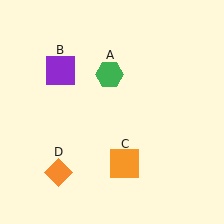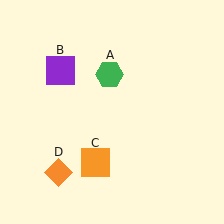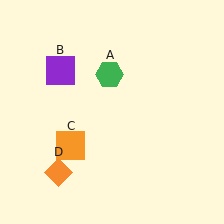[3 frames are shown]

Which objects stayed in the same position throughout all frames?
Green hexagon (object A) and purple square (object B) and orange diamond (object D) remained stationary.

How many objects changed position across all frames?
1 object changed position: orange square (object C).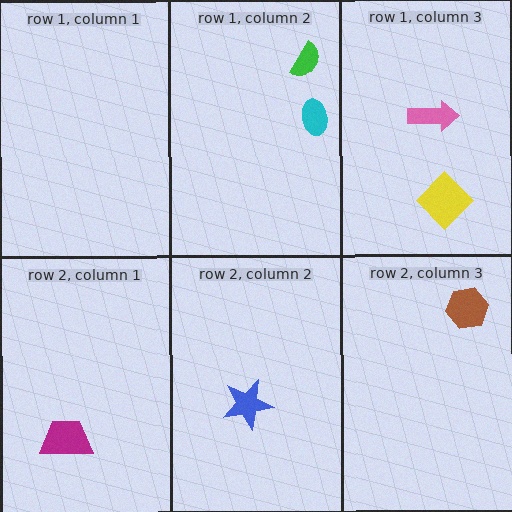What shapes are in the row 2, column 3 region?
The brown hexagon.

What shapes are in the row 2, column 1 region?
The magenta trapezoid.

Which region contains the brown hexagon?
The row 2, column 3 region.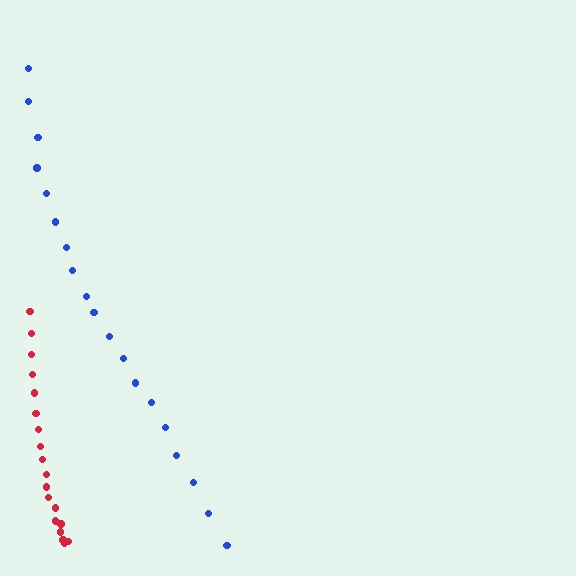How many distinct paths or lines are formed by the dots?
There are 2 distinct paths.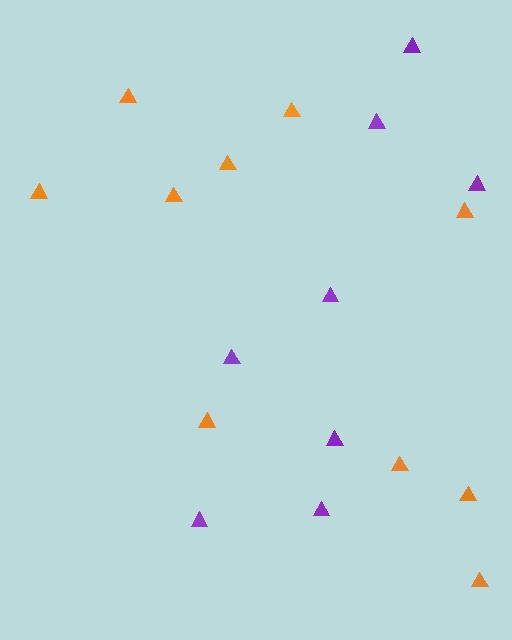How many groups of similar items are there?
There are 2 groups: one group of purple triangles (8) and one group of orange triangles (10).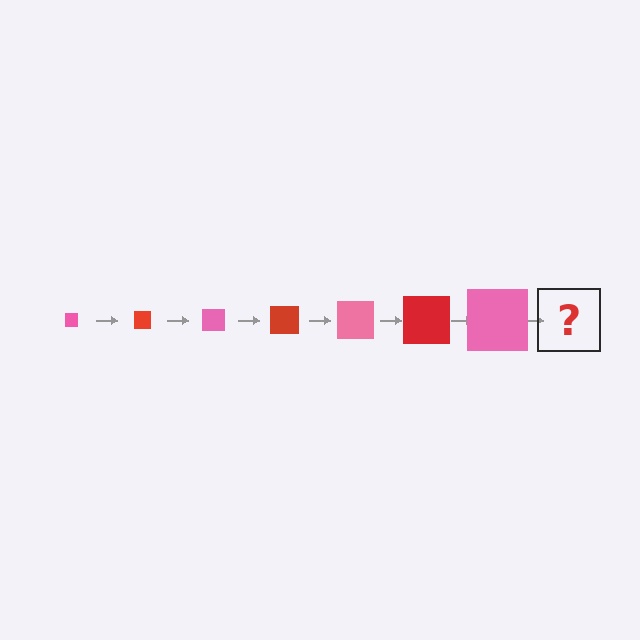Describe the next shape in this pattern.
It should be a red square, larger than the previous one.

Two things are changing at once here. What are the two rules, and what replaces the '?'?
The two rules are that the square grows larger each step and the color cycles through pink and red. The '?' should be a red square, larger than the previous one.